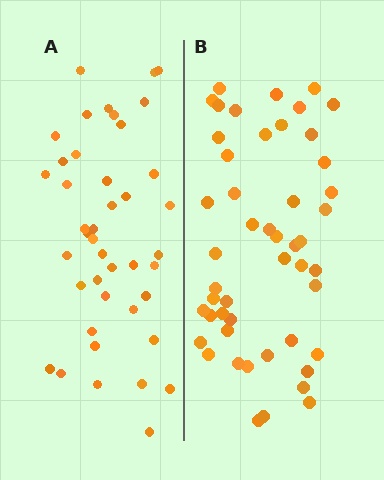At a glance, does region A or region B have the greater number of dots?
Region B (the right region) has more dots.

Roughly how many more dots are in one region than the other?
Region B has roughly 8 or so more dots than region A.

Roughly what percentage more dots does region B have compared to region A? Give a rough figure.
About 15% more.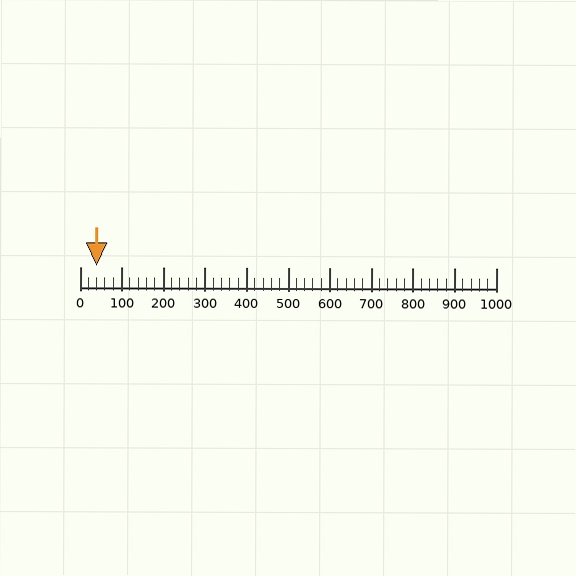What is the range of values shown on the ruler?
The ruler shows values from 0 to 1000.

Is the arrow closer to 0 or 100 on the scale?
The arrow is closer to 0.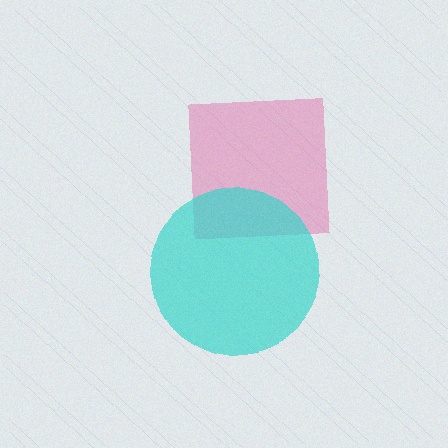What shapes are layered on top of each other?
The layered shapes are: a pink square, a cyan circle.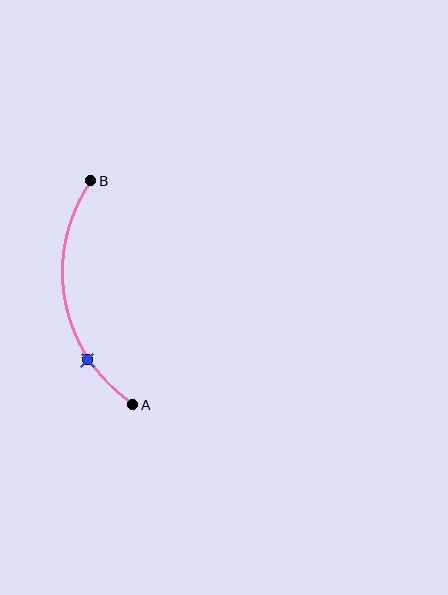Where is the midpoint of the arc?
The arc midpoint is the point on the curve farthest from the straight line joining A and B. It sits to the left of that line.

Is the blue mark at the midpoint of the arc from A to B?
No. The blue mark lies on the arc but is closer to endpoint A. The arc midpoint would be at the point on the curve equidistant along the arc from both A and B.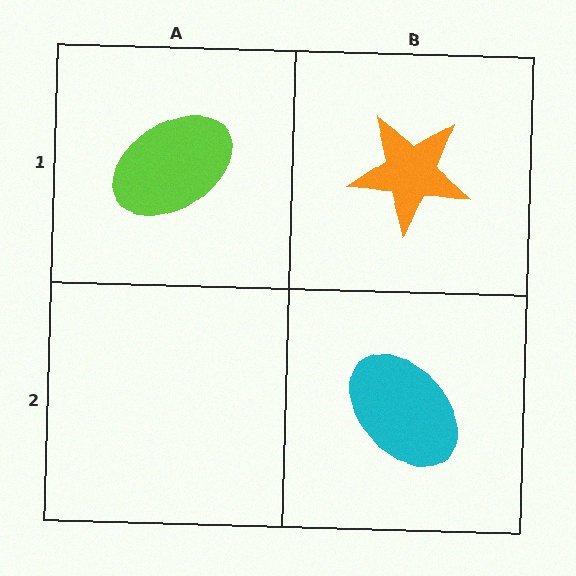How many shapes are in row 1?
2 shapes.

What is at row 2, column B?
A cyan ellipse.